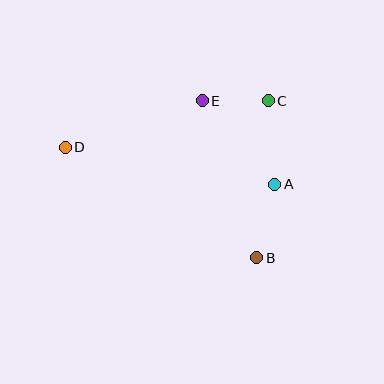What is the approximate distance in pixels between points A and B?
The distance between A and B is approximately 76 pixels.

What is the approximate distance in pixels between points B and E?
The distance between B and E is approximately 166 pixels.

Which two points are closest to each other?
Points C and E are closest to each other.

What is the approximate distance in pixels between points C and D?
The distance between C and D is approximately 208 pixels.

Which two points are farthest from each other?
Points B and D are farthest from each other.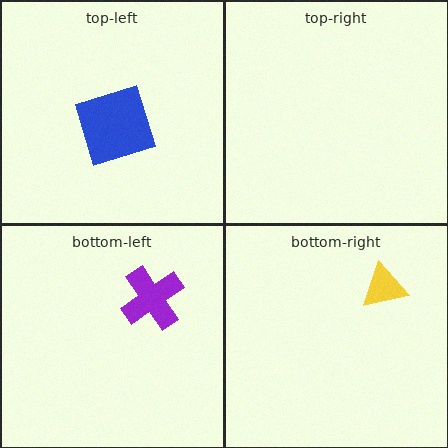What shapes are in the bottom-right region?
The yellow triangle.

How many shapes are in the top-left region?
1.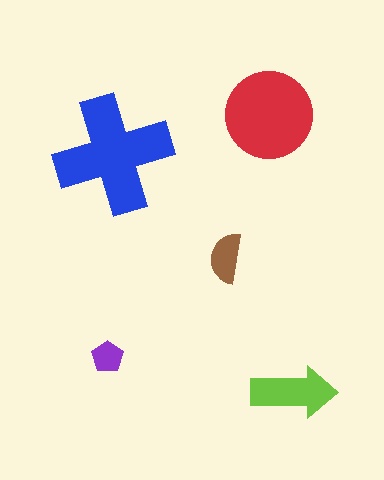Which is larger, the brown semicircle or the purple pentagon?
The brown semicircle.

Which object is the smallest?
The purple pentagon.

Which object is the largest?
The blue cross.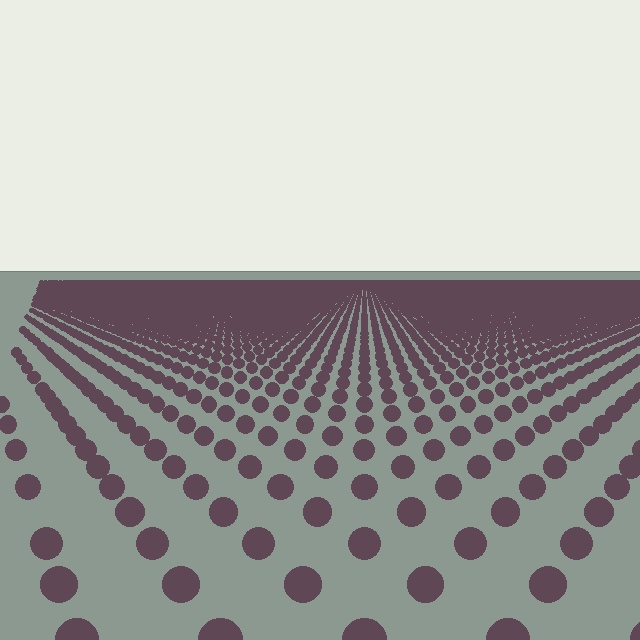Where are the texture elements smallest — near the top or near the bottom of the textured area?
Near the top.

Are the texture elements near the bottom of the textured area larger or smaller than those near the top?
Larger. Near the bottom, elements are closer to the viewer and appear at a bigger on-screen size.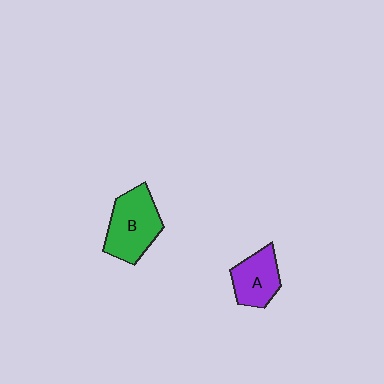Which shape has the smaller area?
Shape A (purple).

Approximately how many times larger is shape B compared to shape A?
Approximately 1.4 times.